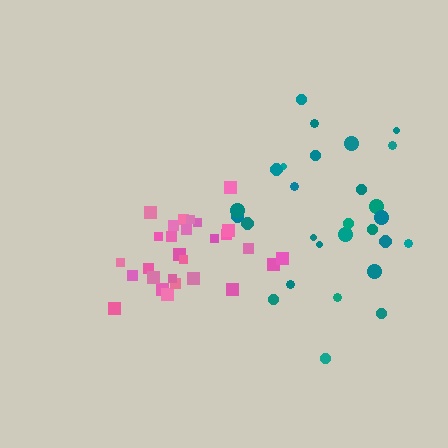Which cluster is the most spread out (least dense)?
Teal.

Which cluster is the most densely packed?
Pink.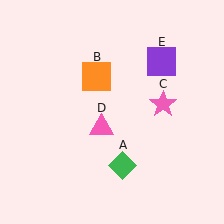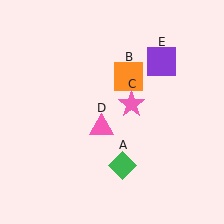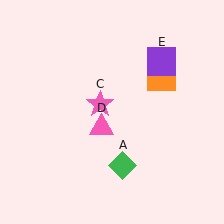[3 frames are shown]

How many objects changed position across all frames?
2 objects changed position: orange square (object B), pink star (object C).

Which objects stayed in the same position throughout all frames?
Green diamond (object A) and pink triangle (object D) and purple square (object E) remained stationary.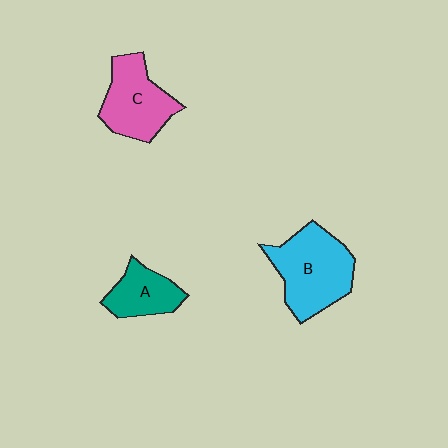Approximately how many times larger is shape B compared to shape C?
Approximately 1.2 times.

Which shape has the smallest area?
Shape A (teal).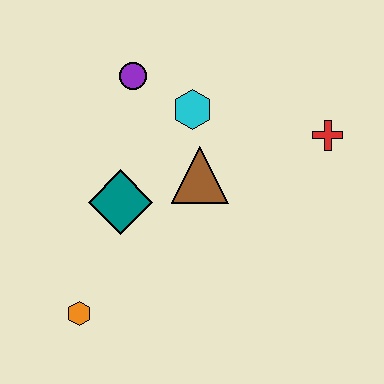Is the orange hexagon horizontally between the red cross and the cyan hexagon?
No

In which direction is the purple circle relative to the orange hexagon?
The purple circle is above the orange hexagon.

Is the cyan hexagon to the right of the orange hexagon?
Yes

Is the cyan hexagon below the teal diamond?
No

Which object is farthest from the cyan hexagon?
The orange hexagon is farthest from the cyan hexagon.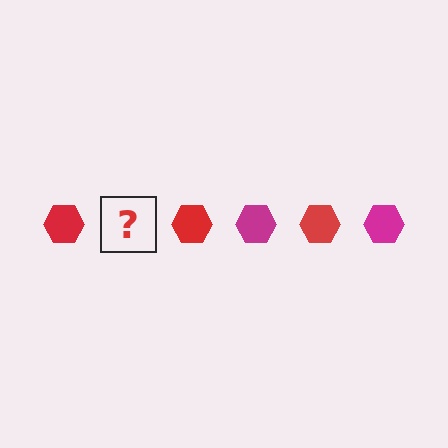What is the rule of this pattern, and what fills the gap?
The rule is that the pattern cycles through red, magenta hexagons. The gap should be filled with a magenta hexagon.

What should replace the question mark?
The question mark should be replaced with a magenta hexagon.